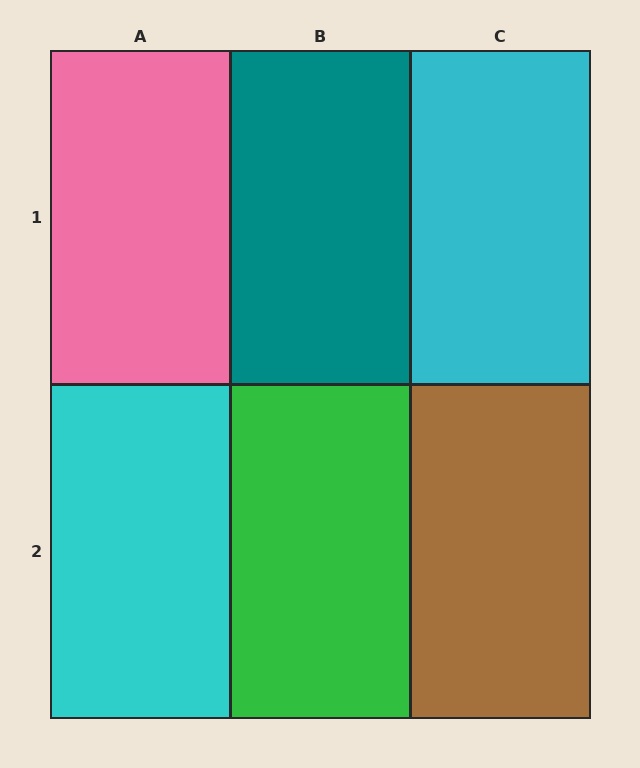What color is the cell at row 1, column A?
Pink.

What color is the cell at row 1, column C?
Cyan.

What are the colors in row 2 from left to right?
Cyan, green, brown.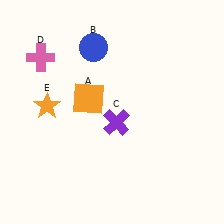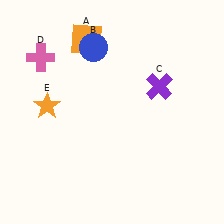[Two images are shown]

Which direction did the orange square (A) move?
The orange square (A) moved up.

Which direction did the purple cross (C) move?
The purple cross (C) moved right.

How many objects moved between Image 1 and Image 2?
2 objects moved between the two images.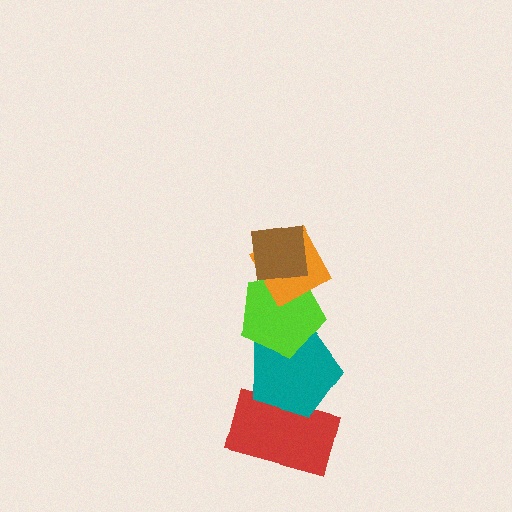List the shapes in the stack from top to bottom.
From top to bottom: the brown square, the orange diamond, the lime pentagon, the teal pentagon, the red rectangle.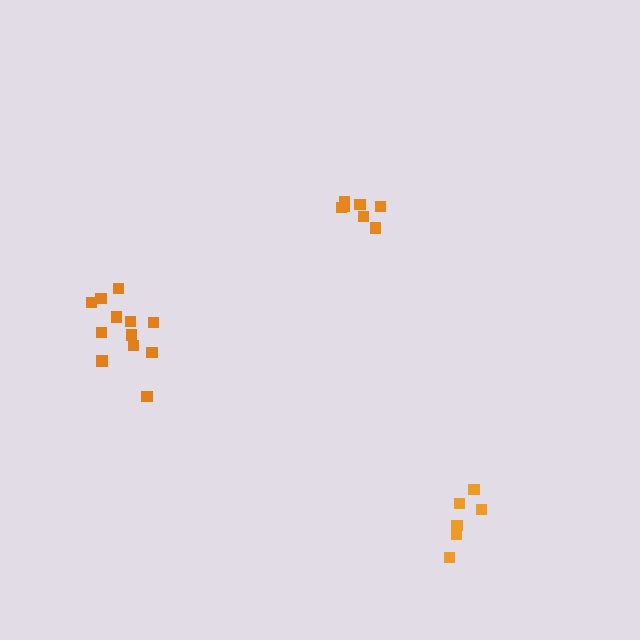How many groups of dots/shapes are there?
There are 3 groups.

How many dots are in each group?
Group 1: 7 dots, Group 2: 12 dots, Group 3: 6 dots (25 total).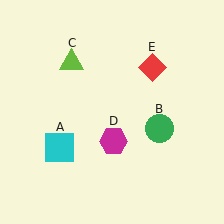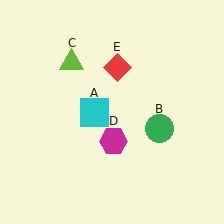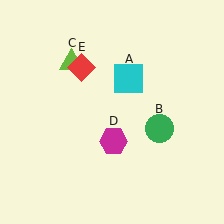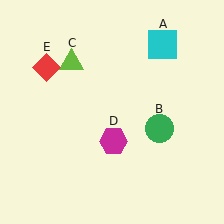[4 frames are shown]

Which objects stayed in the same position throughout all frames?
Green circle (object B) and lime triangle (object C) and magenta hexagon (object D) remained stationary.